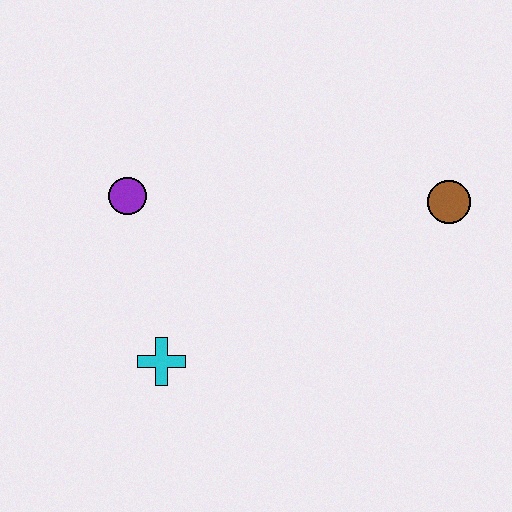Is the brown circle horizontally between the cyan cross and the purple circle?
No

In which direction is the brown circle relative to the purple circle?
The brown circle is to the right of the purple circle.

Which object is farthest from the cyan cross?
The brown circle is farthest from the cyan cross.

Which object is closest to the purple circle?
The cyan cross is closest to the purple circle.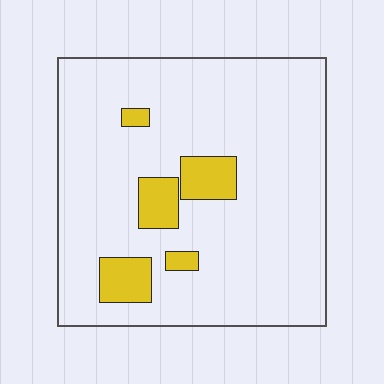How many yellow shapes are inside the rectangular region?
5.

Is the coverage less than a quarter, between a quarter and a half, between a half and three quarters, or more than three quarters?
Less than a quarter.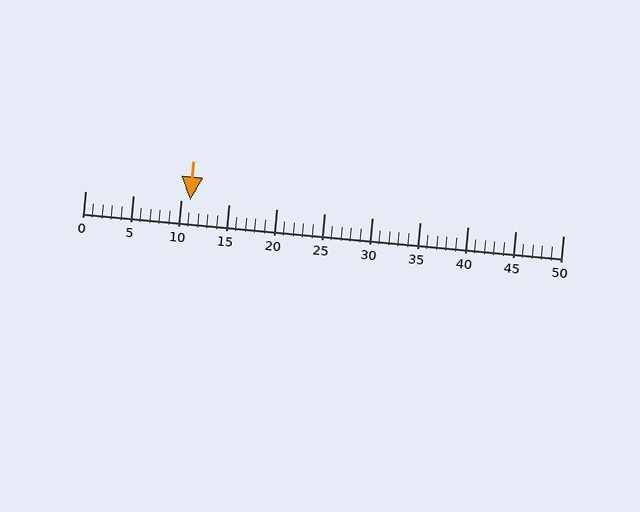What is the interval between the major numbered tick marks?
The major tick marks are spaced 5 units apart.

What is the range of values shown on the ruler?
The ruler shows values from 0 to 50.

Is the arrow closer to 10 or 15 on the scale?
The arrow is closer to 10.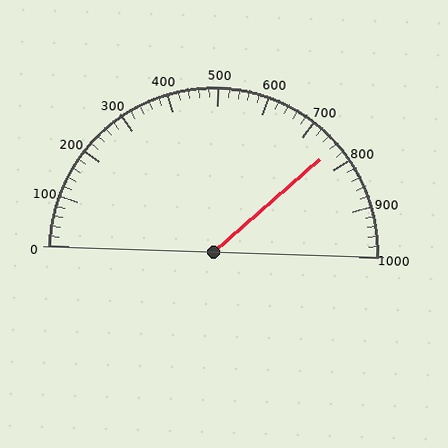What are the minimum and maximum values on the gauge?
The gauge ranges from 0 to 1000.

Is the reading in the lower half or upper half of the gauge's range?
The reading is in the upper half of the range (0 to 1000).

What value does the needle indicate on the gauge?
The needle indicates approximately 760.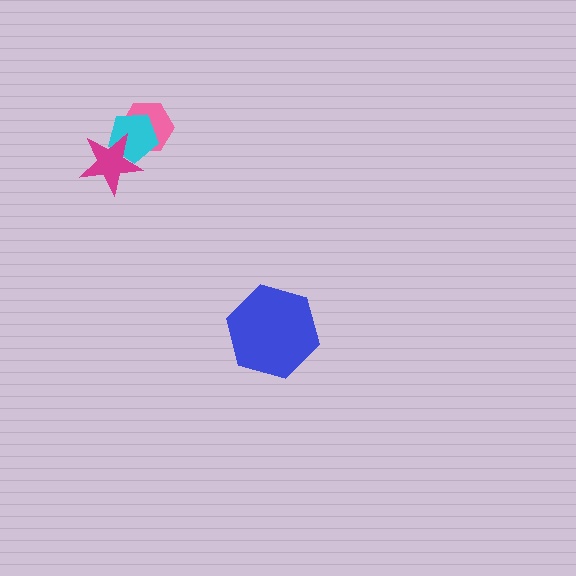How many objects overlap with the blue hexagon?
0 objects overlap with the blue hexagon.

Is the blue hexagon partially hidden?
No, no other shape covers it.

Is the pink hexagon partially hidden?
Yes, it is partially covered by another shape.